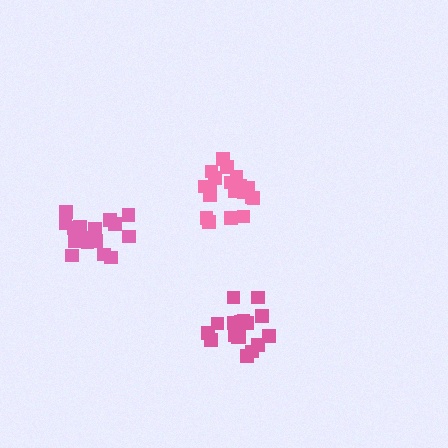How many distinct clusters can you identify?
There are 3 distinct clusters.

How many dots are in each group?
Group 1: 17 dots, Group 2: 17 dots, Group 3: 19 dots (53 total).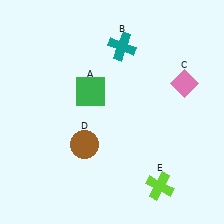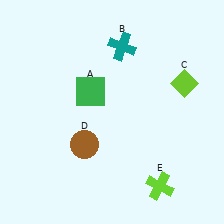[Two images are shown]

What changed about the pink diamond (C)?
In Image 1, C is pink. In Image 2, it changed to lime.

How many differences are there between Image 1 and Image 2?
There is 1 difference between the two images.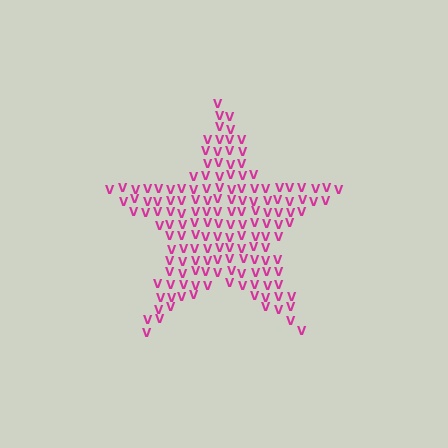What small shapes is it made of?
It is made of small letter V's.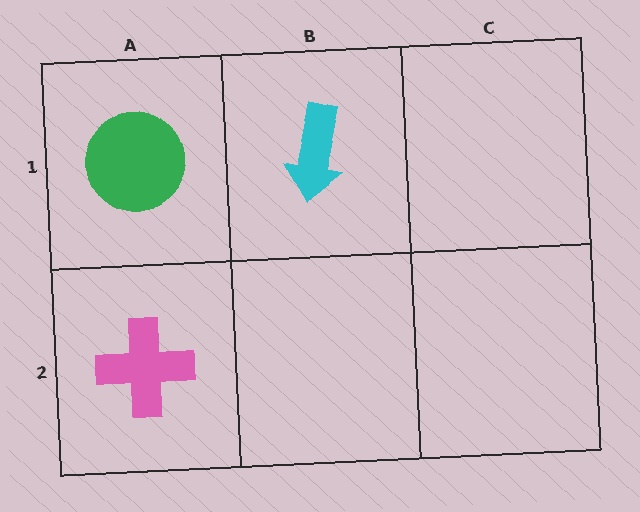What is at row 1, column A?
A green circle.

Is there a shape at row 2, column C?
No, that cell is empty.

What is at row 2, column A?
A pink cross.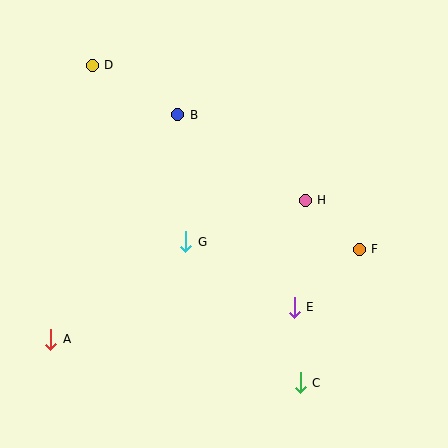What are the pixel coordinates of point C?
Point C is at (300, 383).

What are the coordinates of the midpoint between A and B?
The midpoint between A and B is at (114, 227).